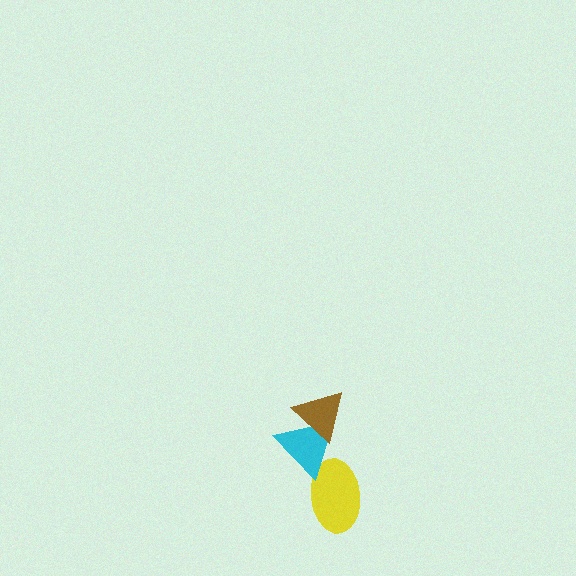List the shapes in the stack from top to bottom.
From top to bottom: the brown triangle, the cyan triangle, the yellow ellipse.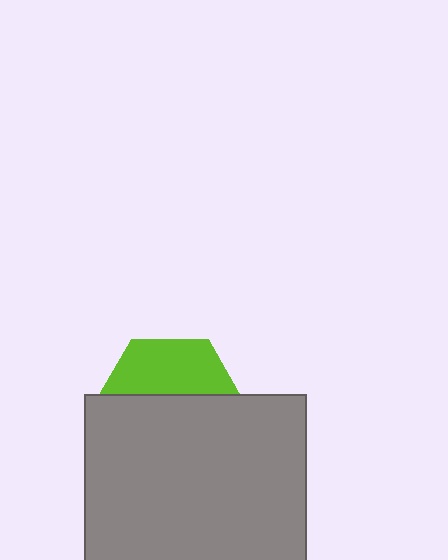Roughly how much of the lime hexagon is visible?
A small part of it is visible (roughly 38%).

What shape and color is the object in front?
The object in front is a gray square.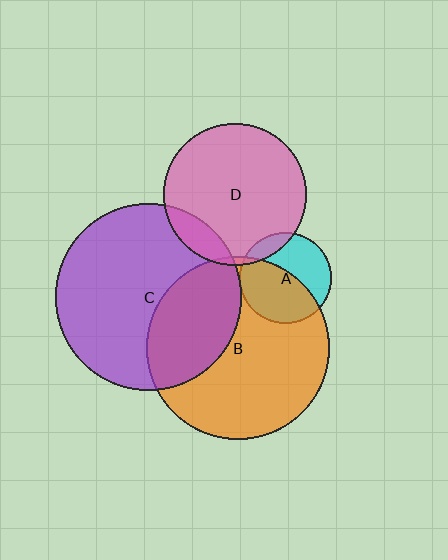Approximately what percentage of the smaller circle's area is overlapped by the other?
Approximately 10%.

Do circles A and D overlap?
Yes.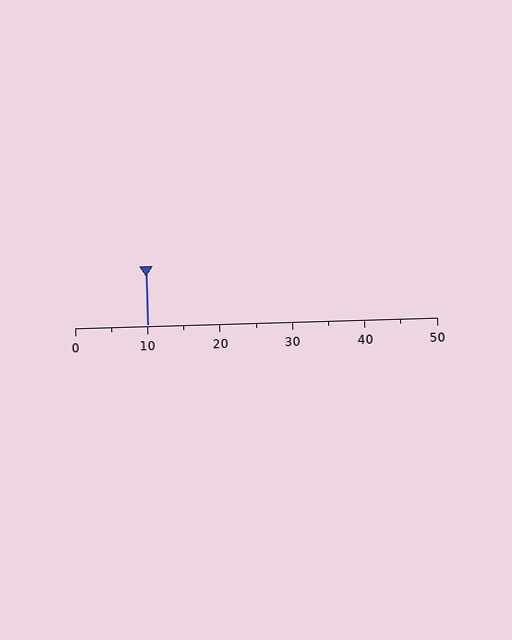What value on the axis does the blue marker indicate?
The marker indicates approximately 10.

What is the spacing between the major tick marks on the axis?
The major ticks are spaced 10 apart.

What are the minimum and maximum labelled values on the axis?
The axis runs from 0 to 50.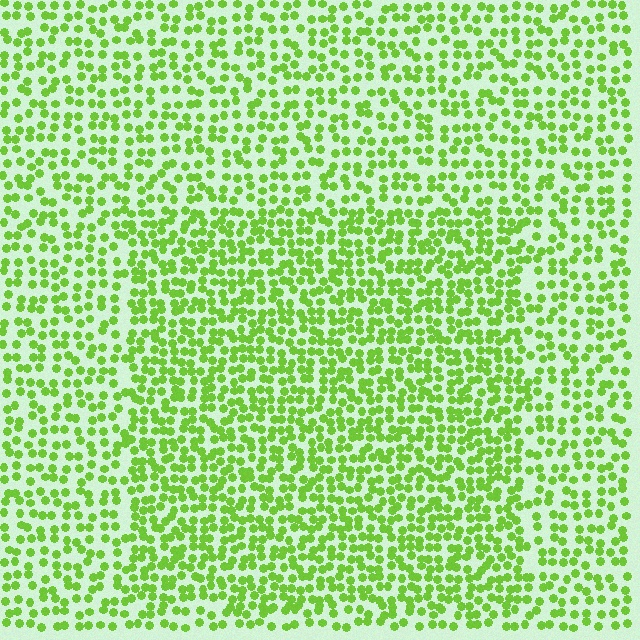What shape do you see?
I see a rectangle.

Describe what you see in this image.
The image contains small lime elements arranged at two different densities. A rectangle-shaped region is visible where the elements are more densely packed than the surrounding area.